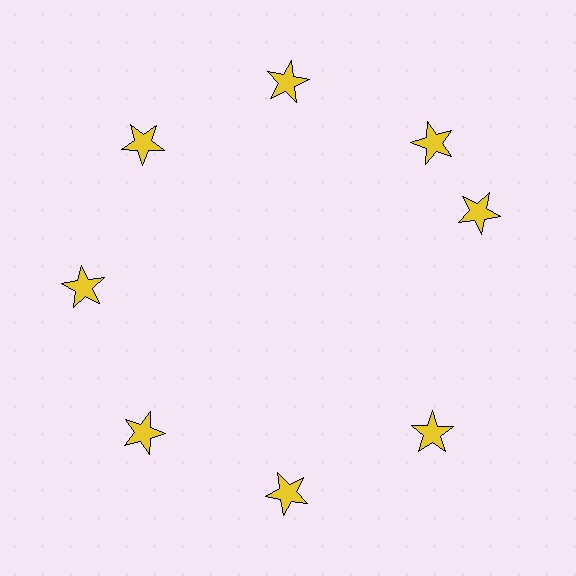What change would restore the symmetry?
The symmetry would be restored by rotating it back into even spacing with its neighbors so that all 8 stars sit at equal angles and equal distance from the center.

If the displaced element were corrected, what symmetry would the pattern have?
It would have 8-fold rotational symmetry — the pattern would map onto itself every 45 degrees.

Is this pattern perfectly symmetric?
No. The 8 yellow stars are arranged in a ring, but one element near the 3 o'clock position is rotated out of alignment along the ring, breaking the 8-fold rotational symmetry.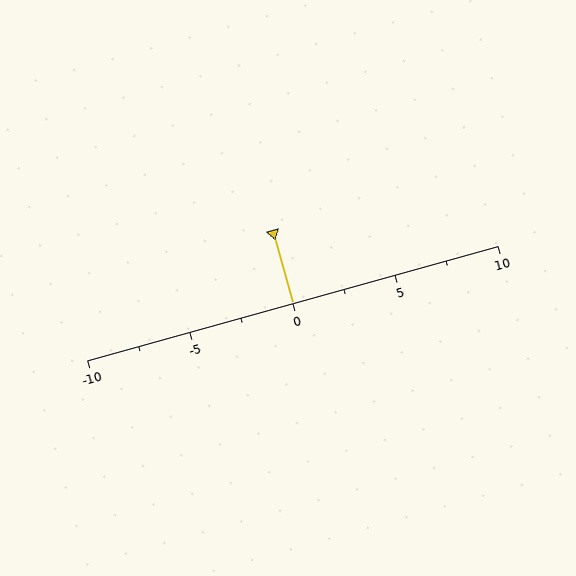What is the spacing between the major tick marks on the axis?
The major ticks are spaced 5 apart.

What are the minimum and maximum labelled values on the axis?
The axis runs from -10 to 10.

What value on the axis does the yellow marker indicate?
The marker indicates approximately 0.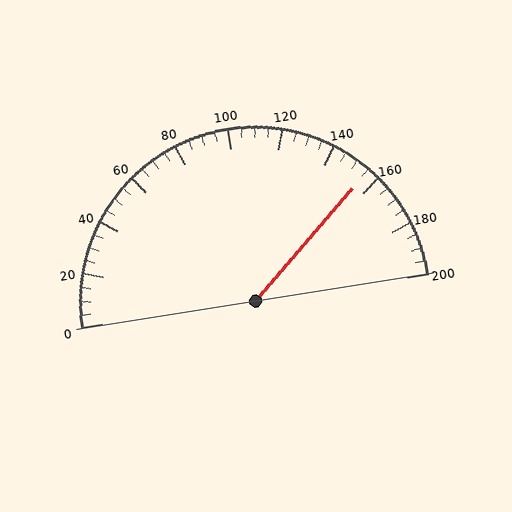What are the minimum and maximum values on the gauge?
The gauge ranges from 0 to 200.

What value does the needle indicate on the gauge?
The needle indicates approximately 155.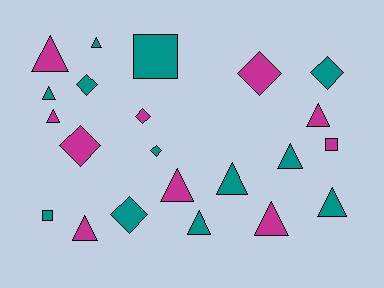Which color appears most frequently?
Teal, with 12 objects.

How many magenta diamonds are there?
There are 3 magenta diamonds.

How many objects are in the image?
There are 22 objects.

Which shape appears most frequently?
Triangle, with 12 objects.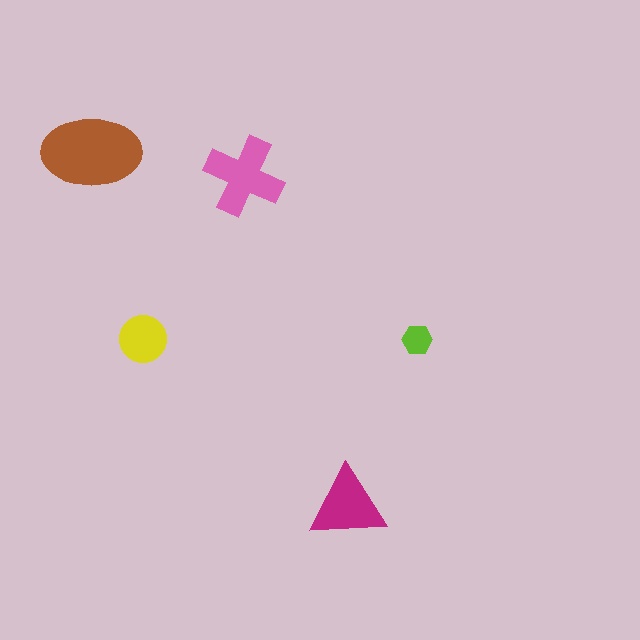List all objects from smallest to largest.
The lime hexagon, the yellow circle, the magenta triangle, the pink cross, the brown ellipse.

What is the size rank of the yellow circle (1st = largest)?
4th.